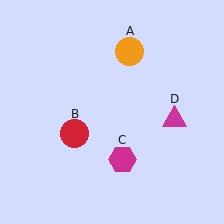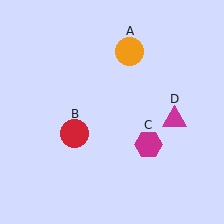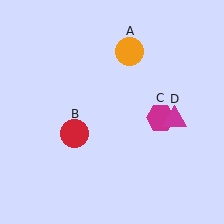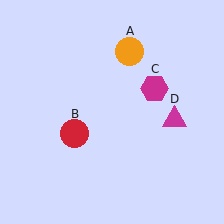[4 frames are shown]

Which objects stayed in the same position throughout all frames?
Orange circle (object A) and red circle (object B) and magenta triangle (object D) remained stationary.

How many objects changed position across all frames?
1 object changed position: magenta hexagon (object C).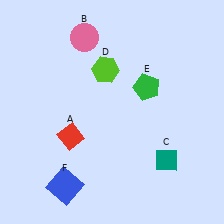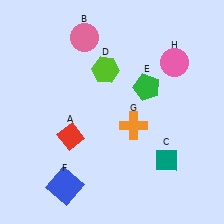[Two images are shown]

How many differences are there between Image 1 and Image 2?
There are 2 differences between the two images.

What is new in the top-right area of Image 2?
A pink circle (H) was added in the top-right area of Image 2.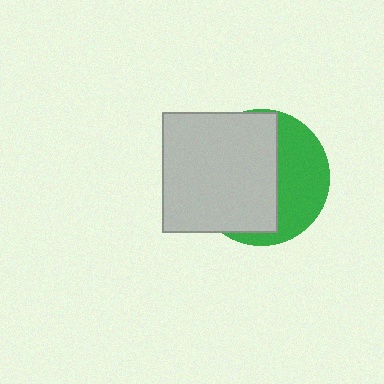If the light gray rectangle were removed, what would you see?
You would see the complete green circle.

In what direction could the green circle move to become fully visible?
The green circle could move right. That would shift it out from behind the light gray rectangle entirely.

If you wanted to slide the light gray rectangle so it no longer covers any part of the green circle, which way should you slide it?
Slide it left — that is the most direct way to separate the two shapes.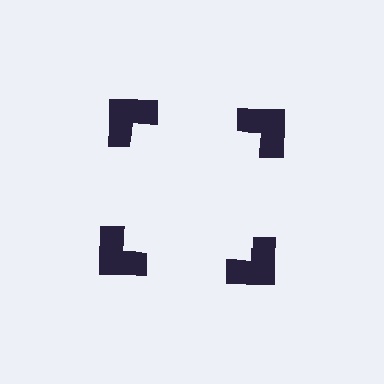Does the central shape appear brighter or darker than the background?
It typically appears slightly brighter than the background, even though no actual brightness change is drawn.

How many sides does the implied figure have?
4 sides.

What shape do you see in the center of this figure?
An illusory square — its edges are inferred from the aligned wedge cuts in the notched squares, not physically drawn.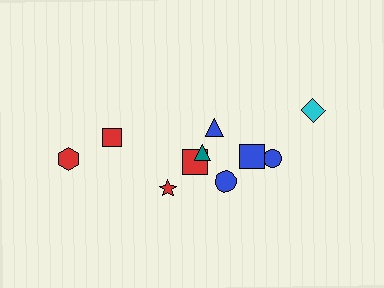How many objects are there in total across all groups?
There are 10 objects.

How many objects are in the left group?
There are 4 objects.